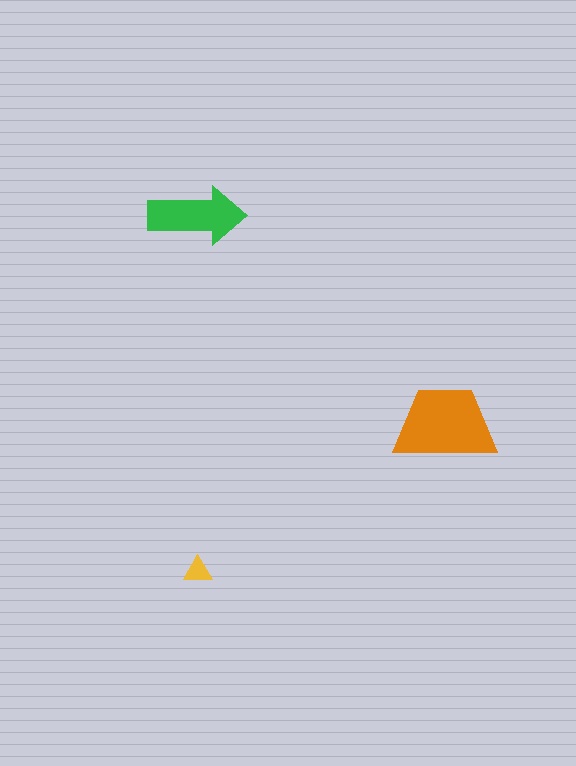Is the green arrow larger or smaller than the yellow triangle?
Larger.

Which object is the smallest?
The yellow triangle.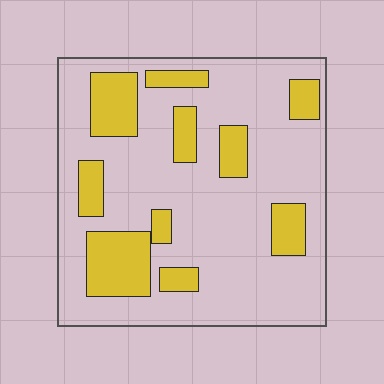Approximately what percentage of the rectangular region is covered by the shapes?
Approximately 25%.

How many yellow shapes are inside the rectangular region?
10.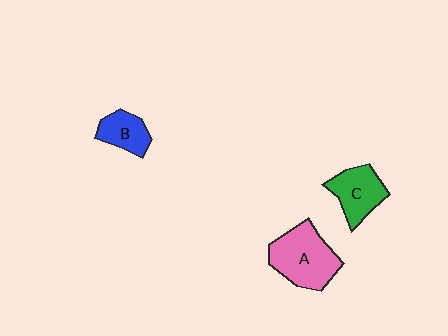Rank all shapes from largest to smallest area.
From largest to smallest: A (pink), C (green), B (blue).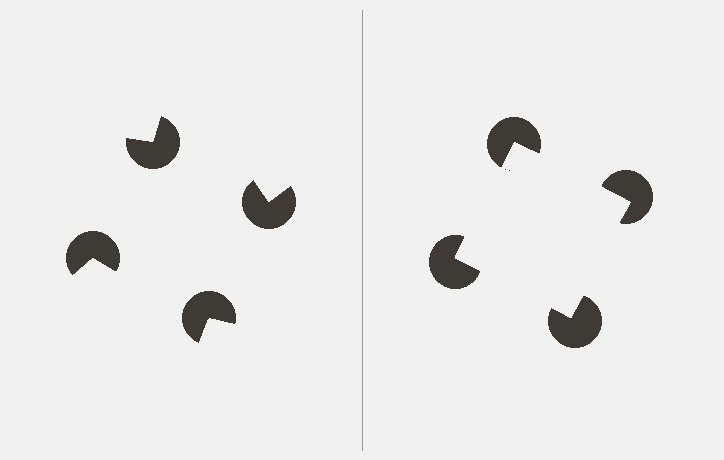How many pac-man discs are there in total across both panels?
8 — 4 on each side.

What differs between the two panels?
The pac-man discs are positioned identically on both sides; only the wedge orientations differ. On the right they align to a square; on the left they are misaligned.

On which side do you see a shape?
An illusory square appears on the right side. On the left side the wedge cuts are rotated, so no coherent shape forms.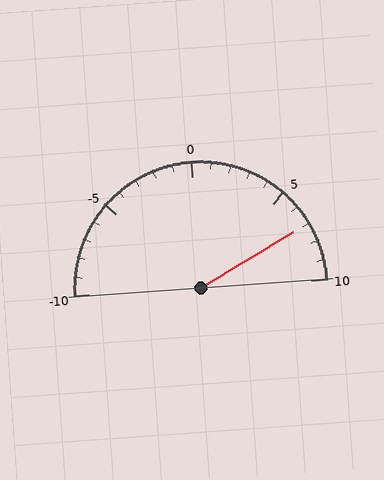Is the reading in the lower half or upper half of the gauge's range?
The reading is in the upper half of the range (-10 to 10).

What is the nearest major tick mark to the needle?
The nearest major tick mark is 5.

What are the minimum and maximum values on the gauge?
The gauge ranges from -10 to 10.